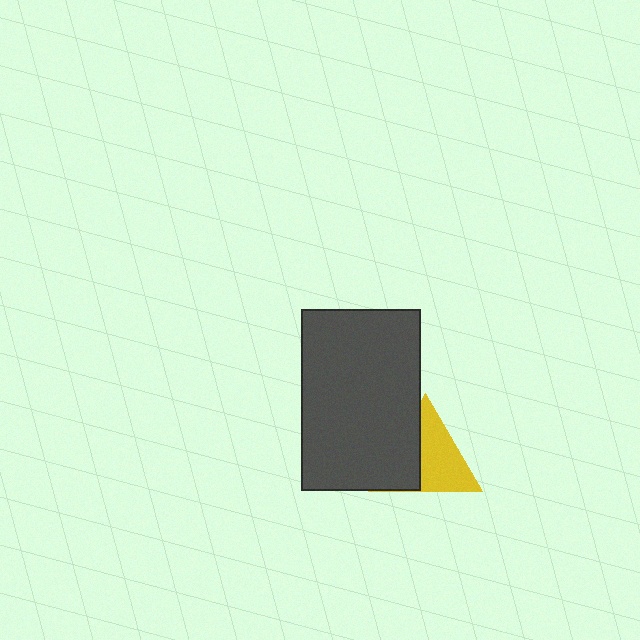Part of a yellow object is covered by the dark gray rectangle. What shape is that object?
It is a triangle.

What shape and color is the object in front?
The object in front is a dark gray rectangle.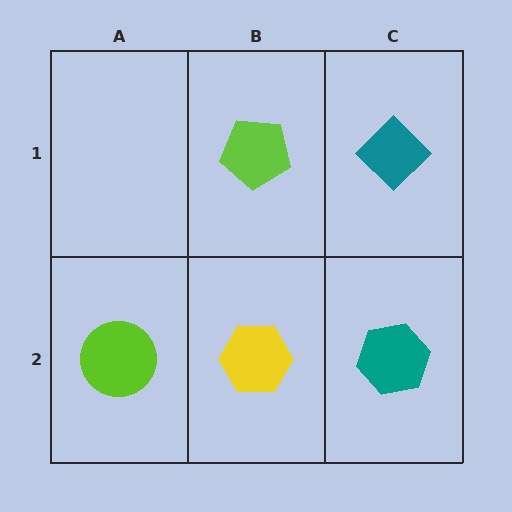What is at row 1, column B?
A lime pentagon.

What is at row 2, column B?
A yellow hexagon.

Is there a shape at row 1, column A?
No, that cell is empty.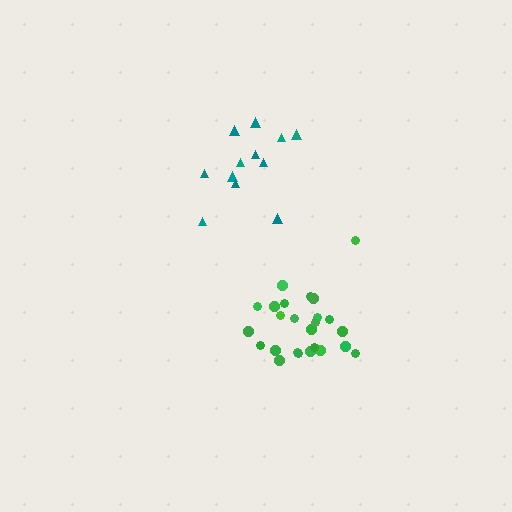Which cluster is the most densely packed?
Green.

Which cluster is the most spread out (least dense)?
Teal.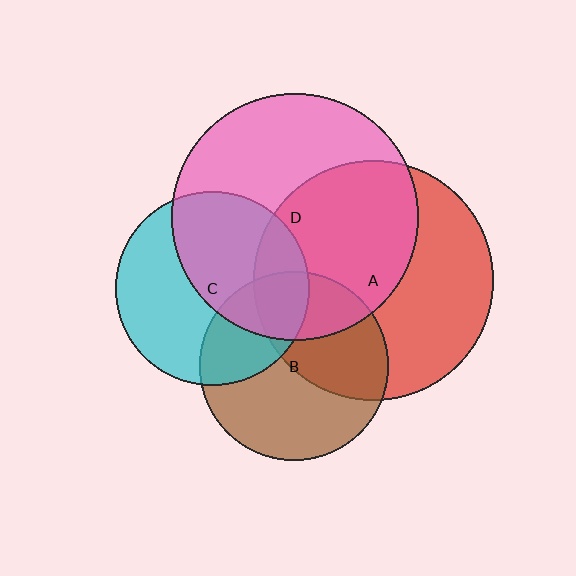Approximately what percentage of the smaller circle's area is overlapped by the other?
Approximately 50%.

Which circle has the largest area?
Circle D (pink).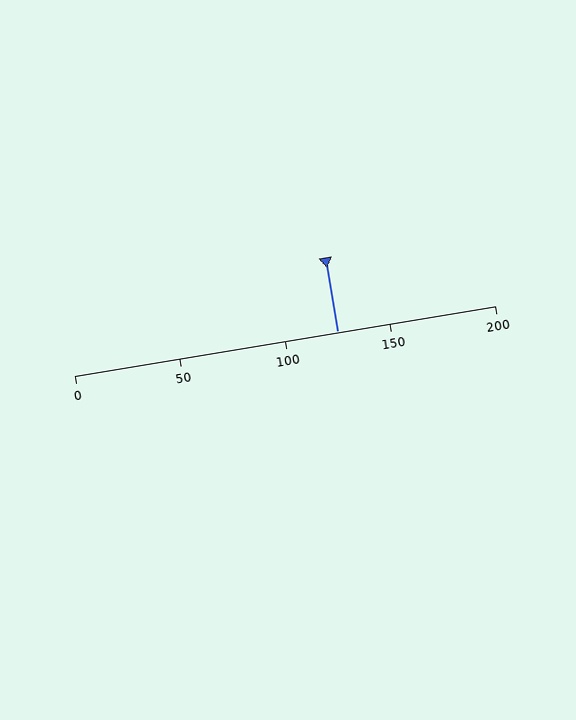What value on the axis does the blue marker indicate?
The marker indicates approximately 125.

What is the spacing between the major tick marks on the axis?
The major ticks are spaced 50 apart.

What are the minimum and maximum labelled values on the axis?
The axis runs from 0 to 200.